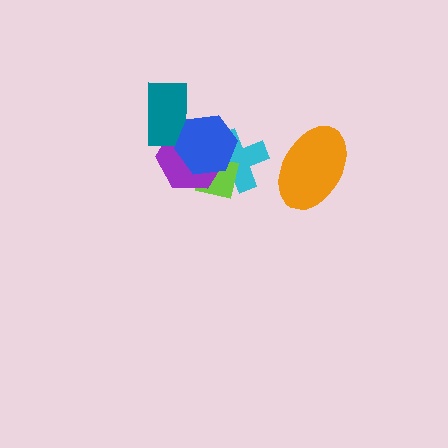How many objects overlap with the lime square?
3 objects overlap with the lime square.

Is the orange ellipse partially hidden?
No, no other shape covers it.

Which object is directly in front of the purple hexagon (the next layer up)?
The teal rectangle is directly in front of the purple hexagon.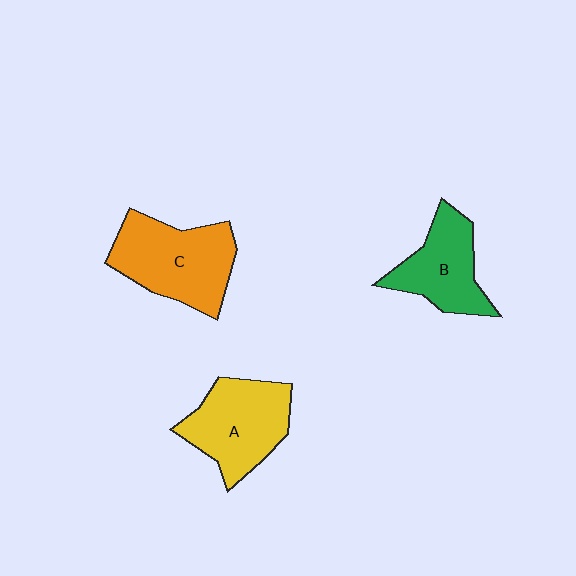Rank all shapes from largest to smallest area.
From largest to smallest: C (orange), A (yellow), B (green).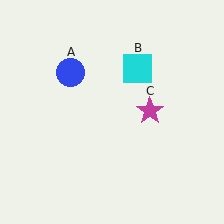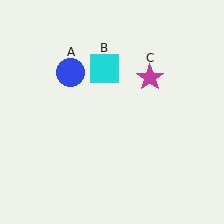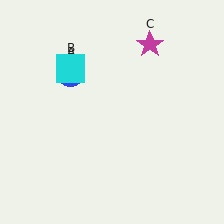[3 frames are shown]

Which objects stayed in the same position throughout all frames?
Blue circle (object A) remained stationary.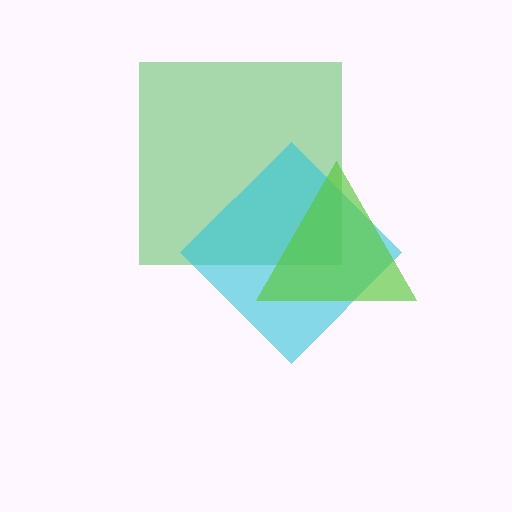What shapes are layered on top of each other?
The layered shapes are: a green square, a cyan diamond, a lime triangle.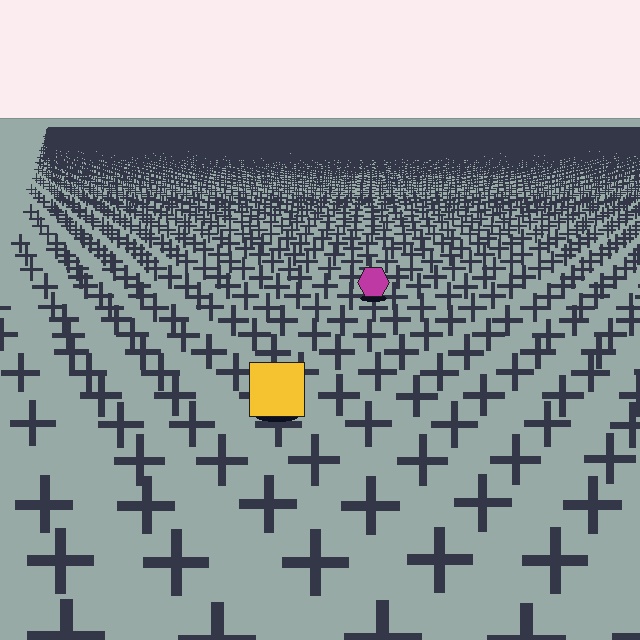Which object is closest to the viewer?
The yellow square is closest. The texture marks near it are larger and more spread out.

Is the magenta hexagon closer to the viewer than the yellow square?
No. The yellow square is closer — you can tell from the texture gradient: the ground texture is coarser near it.